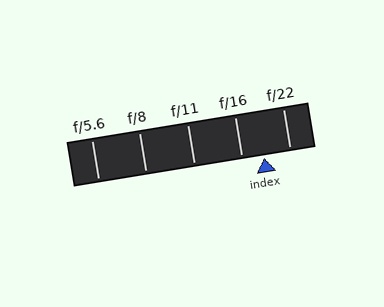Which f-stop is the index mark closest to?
The index mark is closest to f/16.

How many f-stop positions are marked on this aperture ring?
There are 5 f-stop positions marked.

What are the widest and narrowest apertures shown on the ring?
The widest aperture shown is f/5.6 and the narrowest is f/22.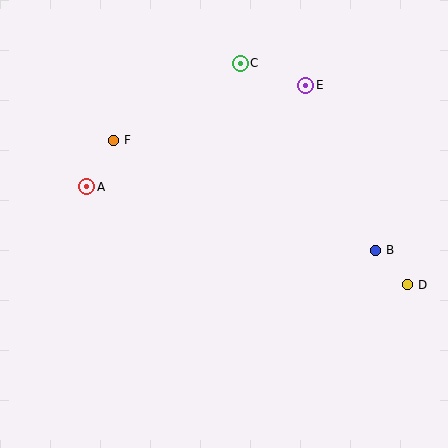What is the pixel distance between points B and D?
The distance between B and D is 47 pixels.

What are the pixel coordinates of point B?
Point B is at (376, 250).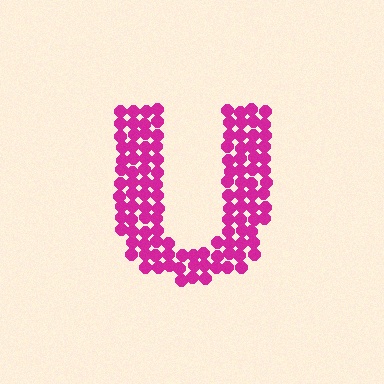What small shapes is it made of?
It is made of small circles.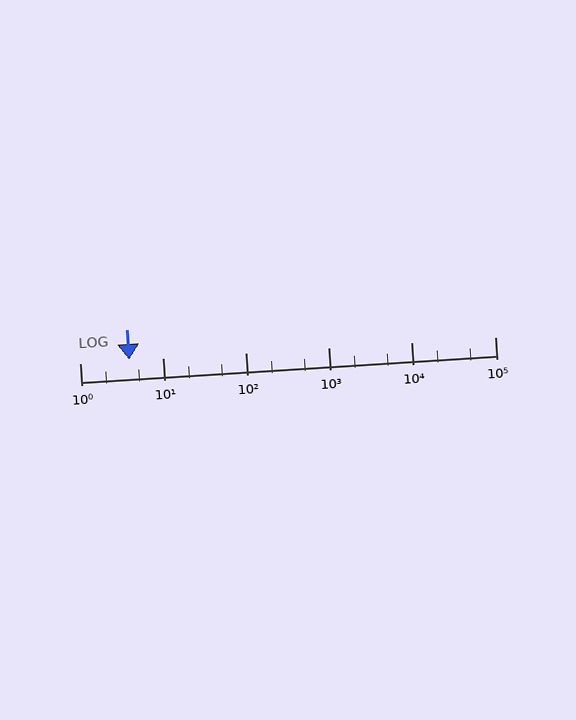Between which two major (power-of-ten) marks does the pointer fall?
The pointer is between 1 and 10.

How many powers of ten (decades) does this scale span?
The scale spans 5 decades, from 1 to 100000.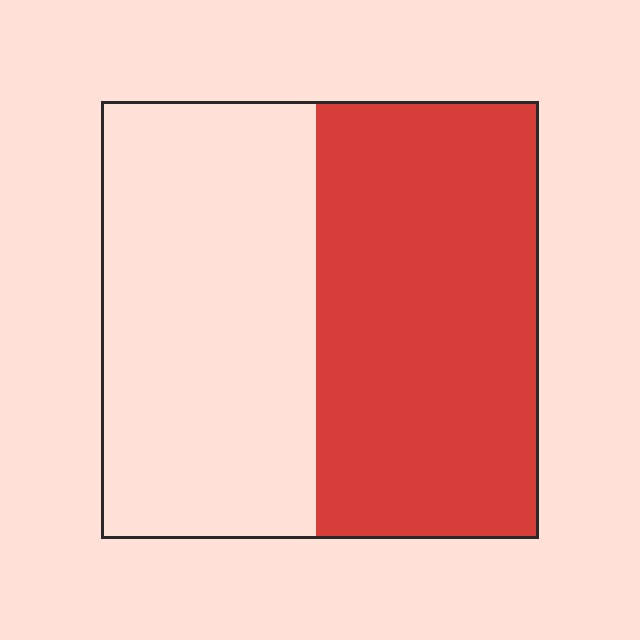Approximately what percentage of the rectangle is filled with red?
Approximately 50%.